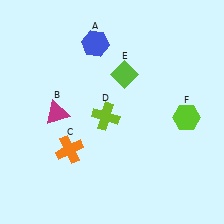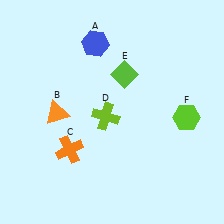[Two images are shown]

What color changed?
The triangle (B) changed from magenta in Image 1 to orange in Image 2.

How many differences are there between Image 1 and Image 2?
There is 1 difference between the two images.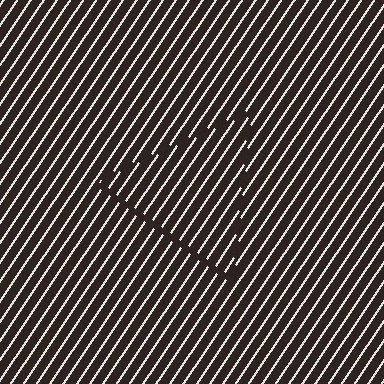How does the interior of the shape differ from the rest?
The interior of the shape contains the same grating, shifted by half a period — the contour is defined by the phase discontinuity where line-ends from the inner and outer gratings abut.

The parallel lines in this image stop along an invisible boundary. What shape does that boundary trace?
An illusory triangle. The interior of the shape contains the same grating, shifted by half a period — the contour is defined by the phase discontinuity where line-ends from the inner and outer gratings abut.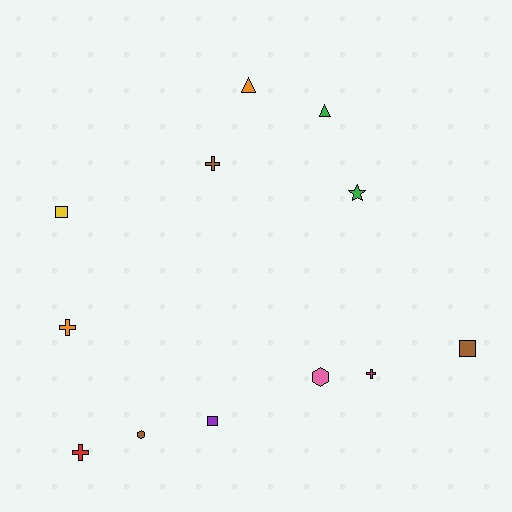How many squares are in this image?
There are 3 squares.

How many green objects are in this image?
There are 2 green objects.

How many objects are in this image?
There are 12 objects.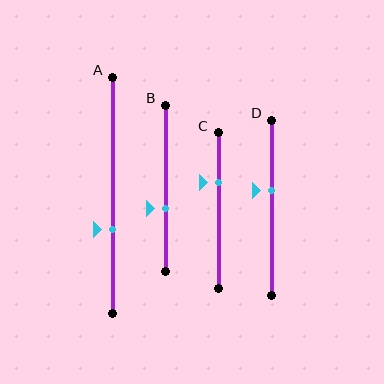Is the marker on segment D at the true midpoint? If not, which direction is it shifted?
No, the marker on segment D is shifted upward by about 10% of the segment length.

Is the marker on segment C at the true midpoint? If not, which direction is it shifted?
No, the marker on segment C is shifted upward by about 18% of the segment length.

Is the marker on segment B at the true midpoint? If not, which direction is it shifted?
No, the marker on segment B is shifted downward by about 12% of the segment length.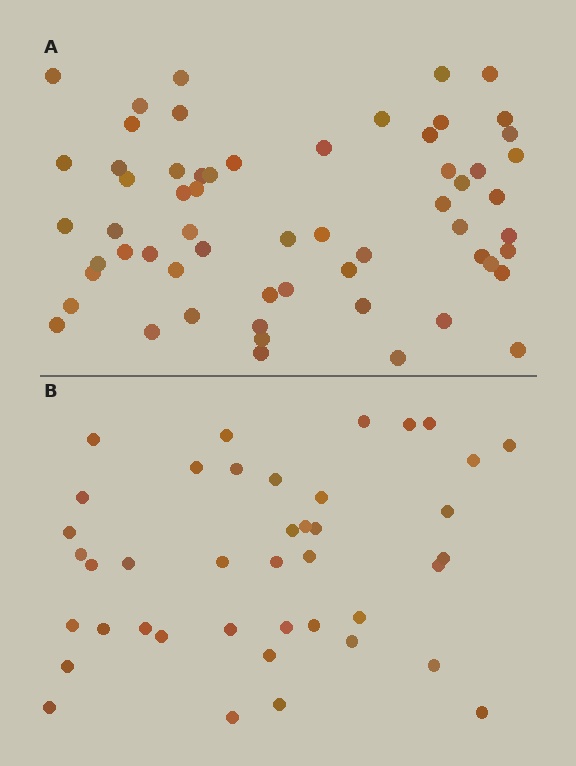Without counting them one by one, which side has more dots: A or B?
Region A (the top region) has more dots.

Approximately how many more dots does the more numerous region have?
Region A has approximately 20 more dots than region B.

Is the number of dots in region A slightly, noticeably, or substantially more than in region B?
Region A has substantially more. The ratio is roughly 1.5 to 1.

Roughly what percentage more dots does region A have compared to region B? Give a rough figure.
About 45% more.